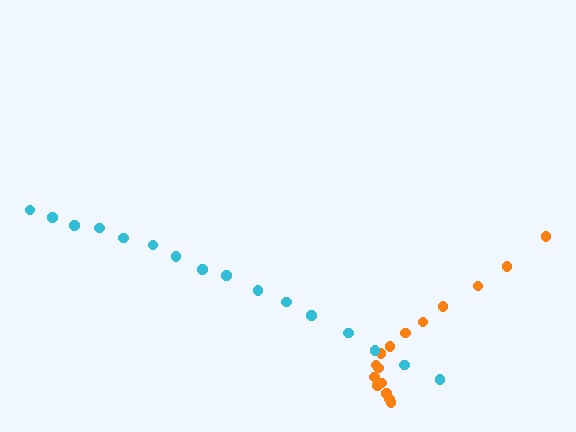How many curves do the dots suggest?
There are 2 distinct paths.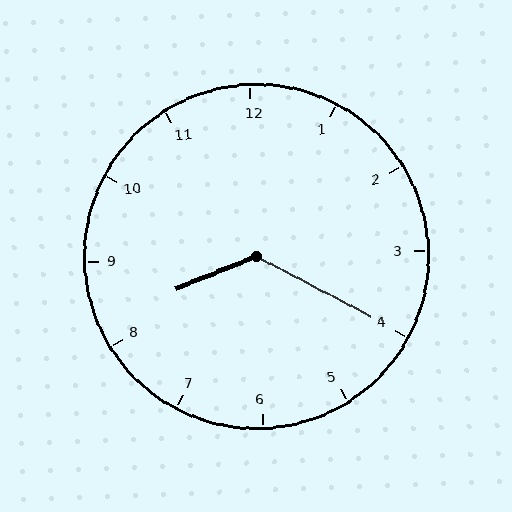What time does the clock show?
8:20.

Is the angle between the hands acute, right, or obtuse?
It is obtuse.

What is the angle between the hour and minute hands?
Approximately 130 degrees.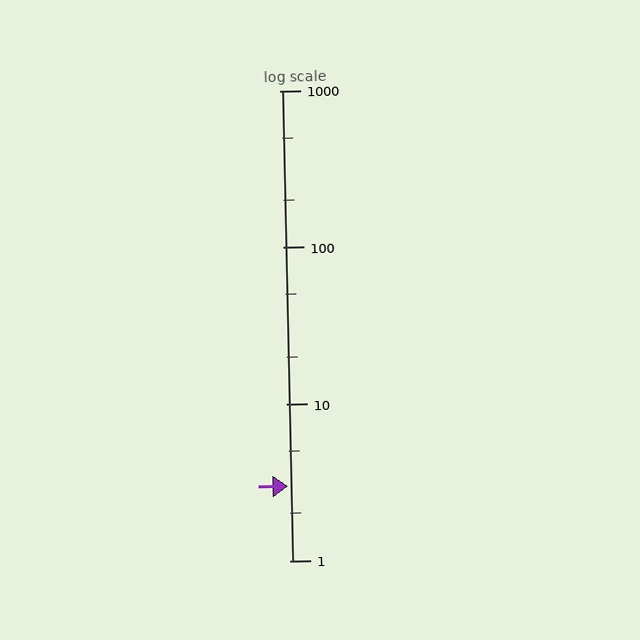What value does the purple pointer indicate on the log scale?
The pointer indicates approximately 3.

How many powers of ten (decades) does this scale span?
The scale spans 3 decades, from 1 to 1000.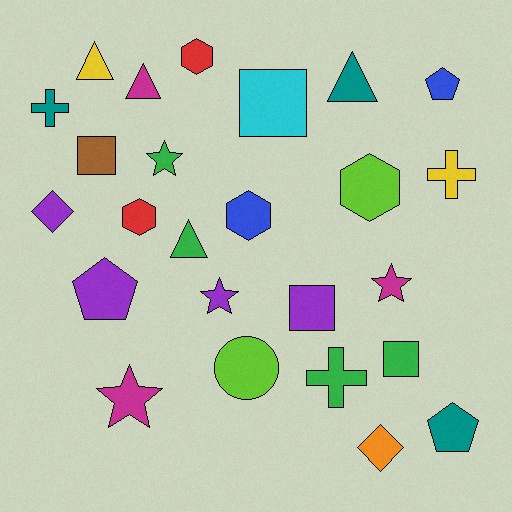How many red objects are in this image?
There are 2 red objects.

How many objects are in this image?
There are 25 objects.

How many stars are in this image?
There are 4 stars.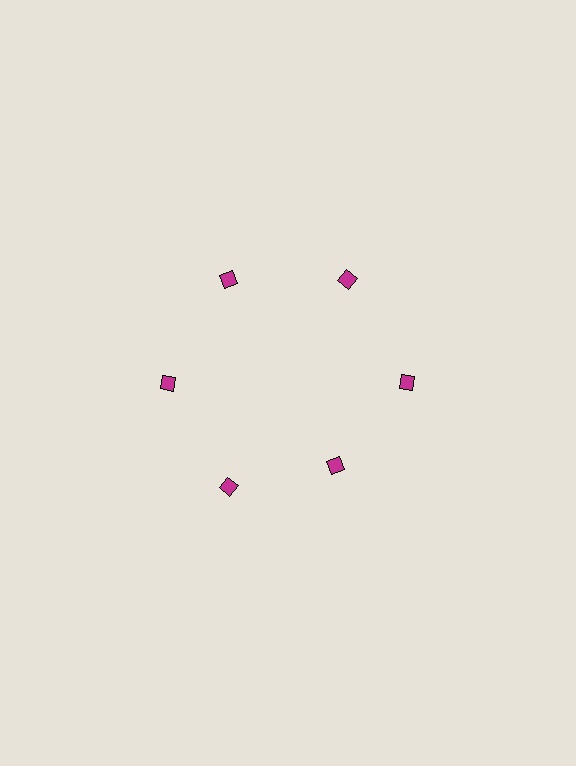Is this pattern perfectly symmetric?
No. The 6 magenta diamonds are arranged in a ring, but one element near the 5 o'clock position is pulled inward toward the center, breaking the 6-fold rotational symmetry.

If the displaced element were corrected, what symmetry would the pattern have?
It would have 6-fold rotational symmetry — the pattern would map onto itself every 60 degrees.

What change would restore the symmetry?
The symmetry would be restored by moving it outward, back onto the ring so that all 6 diamonds sit at equal angles and equal distance from the center.